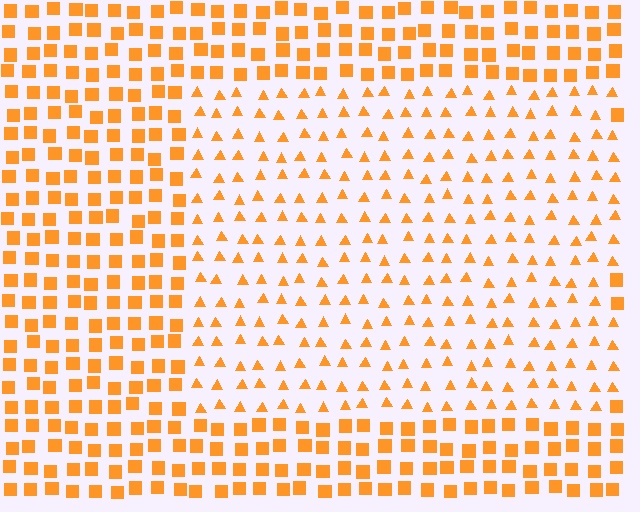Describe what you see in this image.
The image is filled with small orange elements arranged in a uniform grid. A rectangle-shaped region contains triangles, while the surrounding area contains squares. The boundary is defined purely by the change in element shape.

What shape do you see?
I see a rectangle.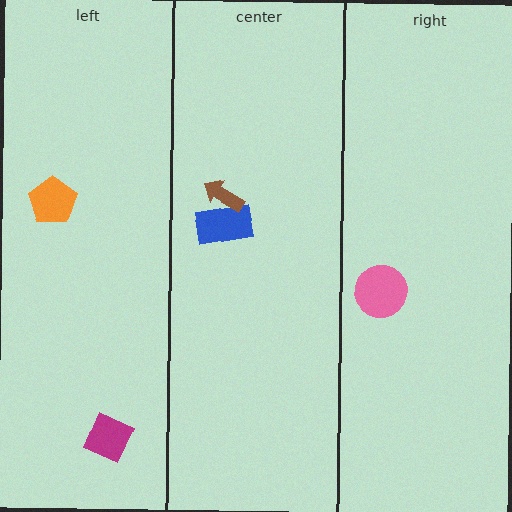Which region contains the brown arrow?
The center region.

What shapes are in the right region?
The pink circle.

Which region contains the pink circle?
The right region.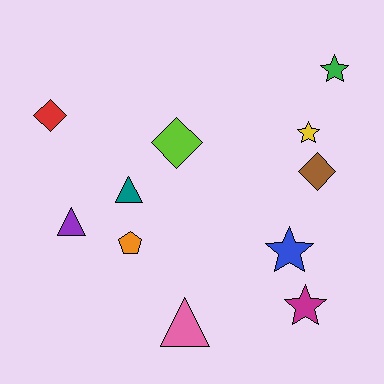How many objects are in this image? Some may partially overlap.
There are 11 objects.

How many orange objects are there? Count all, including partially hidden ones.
There is 1 orange object.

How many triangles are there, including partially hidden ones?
There are 3 triangles.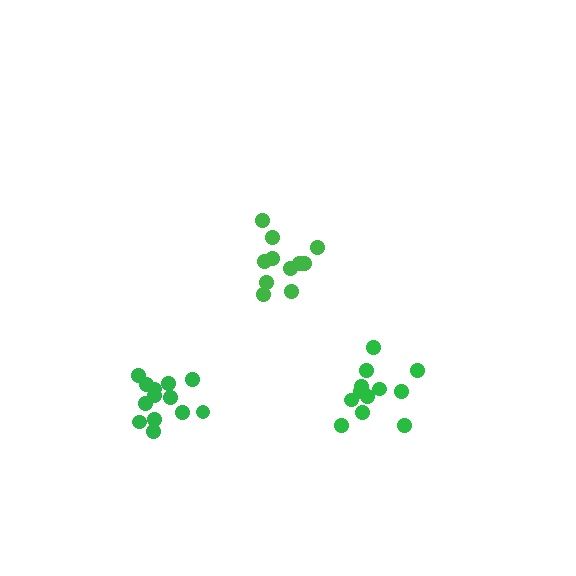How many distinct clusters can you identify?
There are 3 distinct clusters.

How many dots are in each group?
Group 1: 14 dots, Group 2: 11 dots, Group 3: 12 dots (37 total).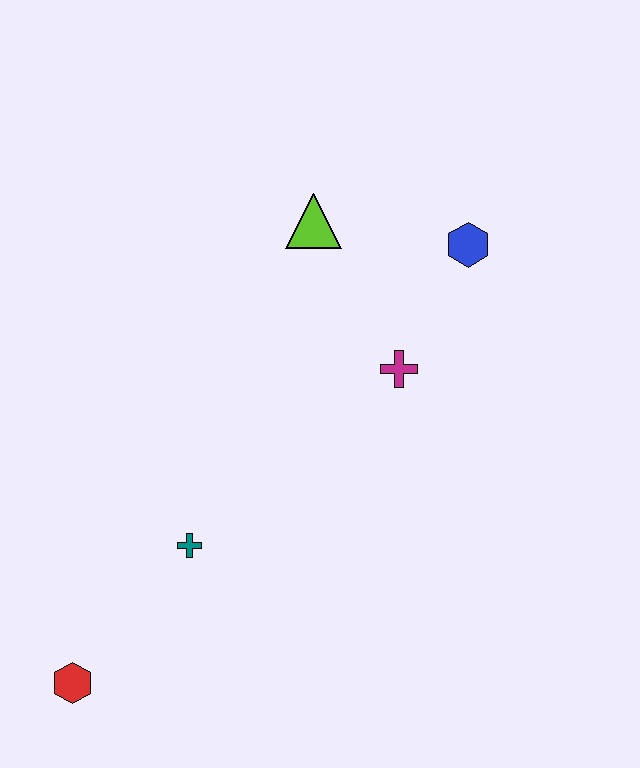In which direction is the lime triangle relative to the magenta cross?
The lime triangle is above the magenta cross.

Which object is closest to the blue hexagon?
The magenta cross is closest to the blue hexagon.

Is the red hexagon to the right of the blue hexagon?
No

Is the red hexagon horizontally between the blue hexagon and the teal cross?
No